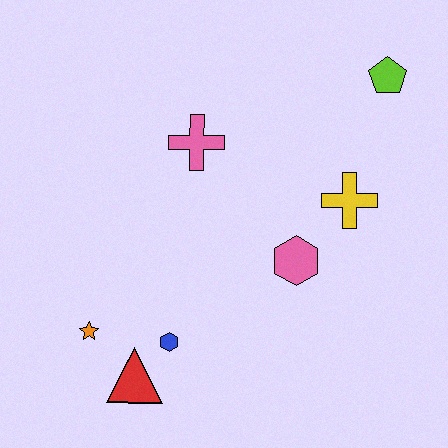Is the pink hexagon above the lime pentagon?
No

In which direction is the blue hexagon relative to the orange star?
The blue hexagon is to the right of the orange star.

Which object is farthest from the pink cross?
The red triangle is farthest from the pink cross.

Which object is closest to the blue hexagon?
The red triangle is closest to the blue hexagon.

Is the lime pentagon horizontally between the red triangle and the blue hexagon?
No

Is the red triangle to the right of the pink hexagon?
No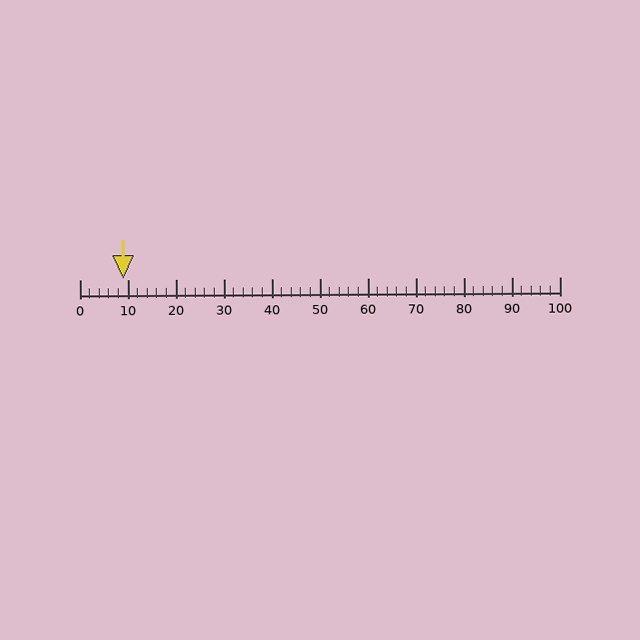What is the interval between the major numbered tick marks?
The major tick marks are spaced 10 units apart.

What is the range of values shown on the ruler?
The ruler shows values from 0 to 100.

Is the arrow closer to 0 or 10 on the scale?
The arrow is closer to 10.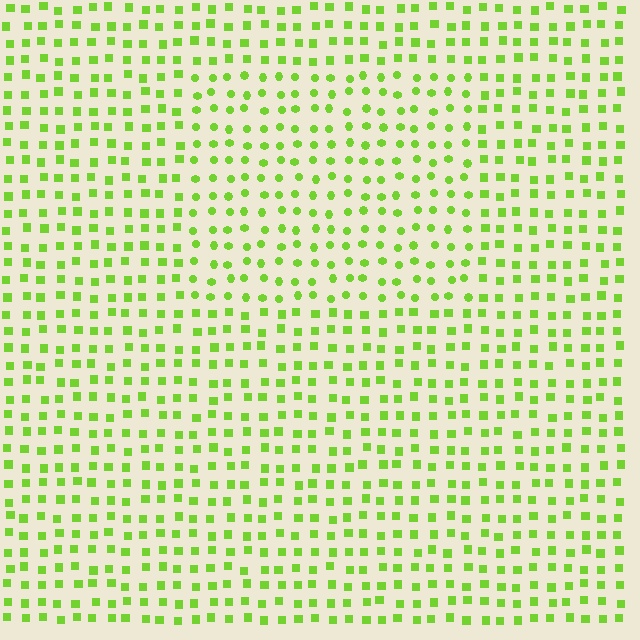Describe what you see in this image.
The image is filled with small lime elements arranged in a uniform grid. A rectangle-shaped region contains circles, while the surrounding area contains squares. The boundary is defined purely by the change in element shape.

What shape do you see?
I see a rectangle.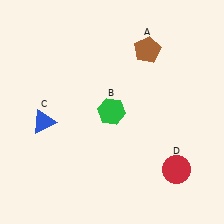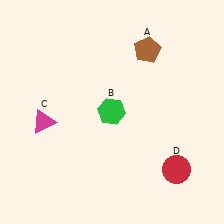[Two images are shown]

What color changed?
The triangle (C) changed from blue in Image 1 to magenta in Image 2.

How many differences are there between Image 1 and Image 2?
There is 1 difference between the two images.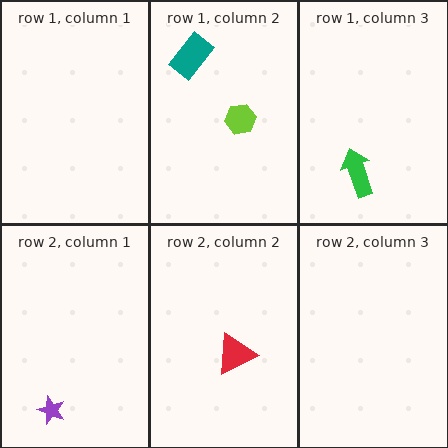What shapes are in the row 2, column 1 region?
The purple star.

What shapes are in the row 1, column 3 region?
The green arrow.